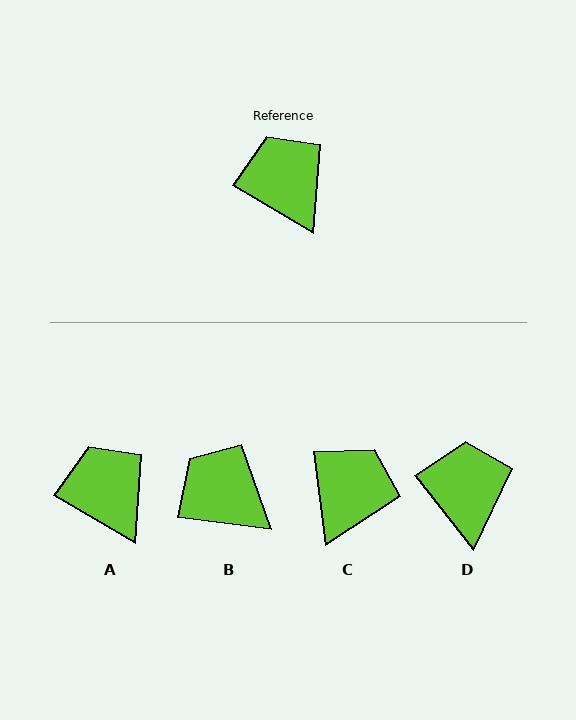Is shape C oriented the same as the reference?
No, it is off by about 52 degrees.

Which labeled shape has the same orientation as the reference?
A.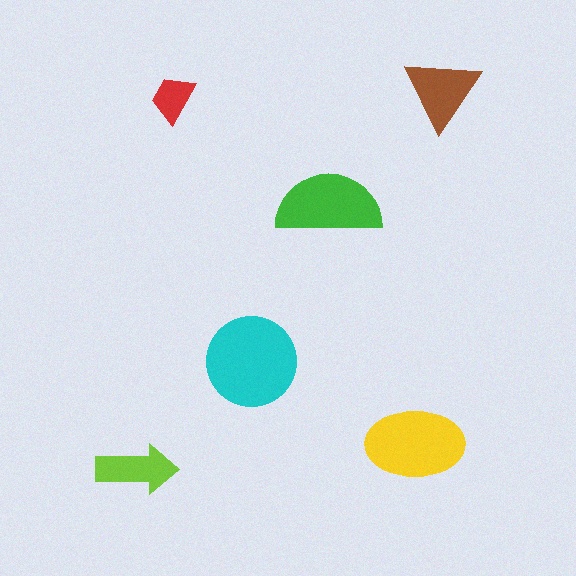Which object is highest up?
The brown triangle is topmost.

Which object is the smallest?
The red trapezoid.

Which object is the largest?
The cyan circle.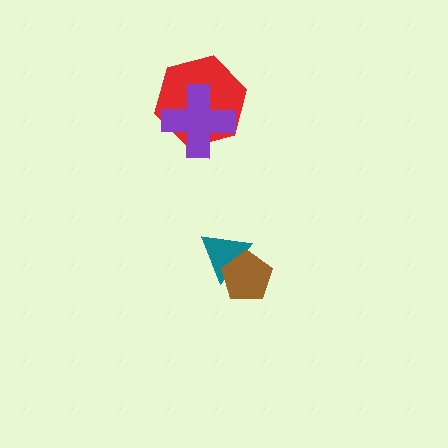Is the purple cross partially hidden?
No, no other shape covers it.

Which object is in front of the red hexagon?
The purple cross is in front of the red hexagon.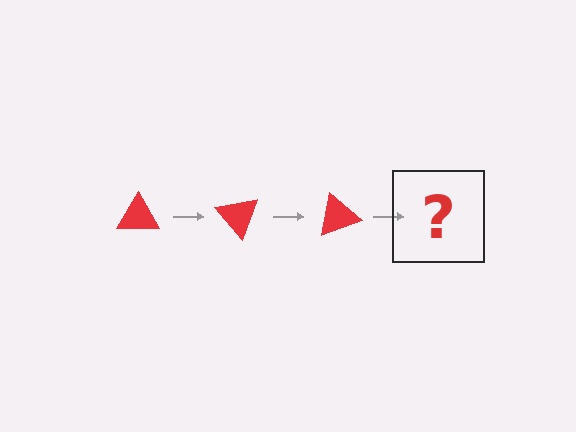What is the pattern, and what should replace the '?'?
The pattern is that the triangle rotates 50 degrees each step. The '?' should be a red triangle rotated 150 degrees.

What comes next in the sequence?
The next element should be a red triangle rotated 150 degrees.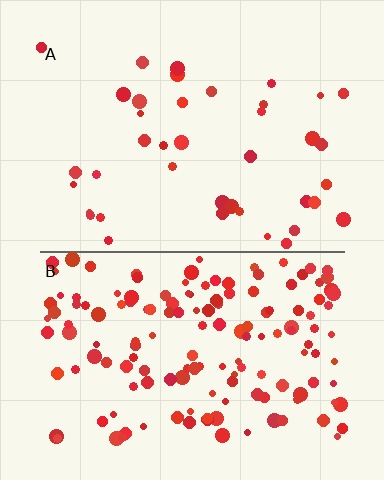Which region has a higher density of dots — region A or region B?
B (the bottom).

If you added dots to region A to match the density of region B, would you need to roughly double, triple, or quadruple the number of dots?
Approximately quadruple.